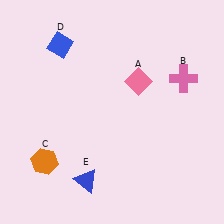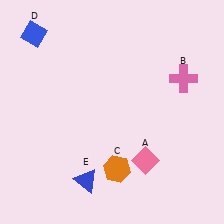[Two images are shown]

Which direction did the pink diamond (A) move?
The pink diamond (A) moved down.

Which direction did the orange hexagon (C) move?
The orange hexagon (C) moved right.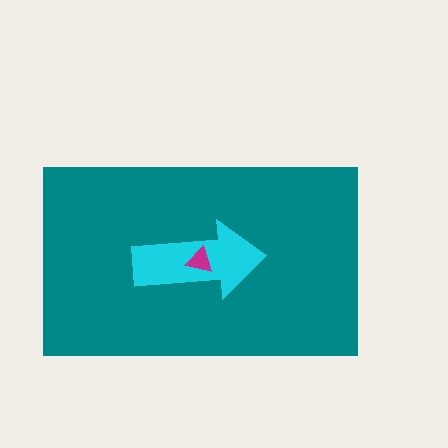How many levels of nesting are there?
3.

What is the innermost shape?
The magenta triangle.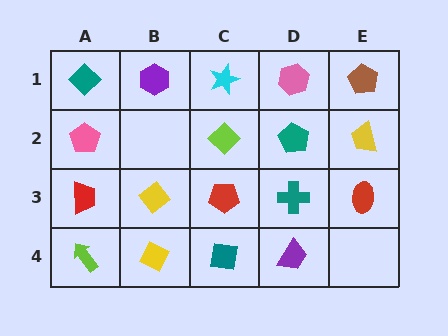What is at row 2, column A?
A pink pentagon.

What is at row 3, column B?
A yellow diamond.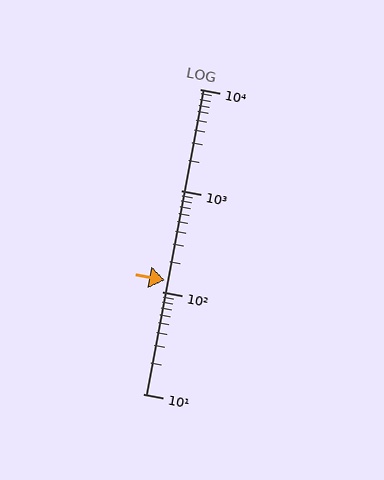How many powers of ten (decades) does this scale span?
The scale spans 3 decades, from 10 to 10000.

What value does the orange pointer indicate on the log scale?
The pointer indicates approximately 130.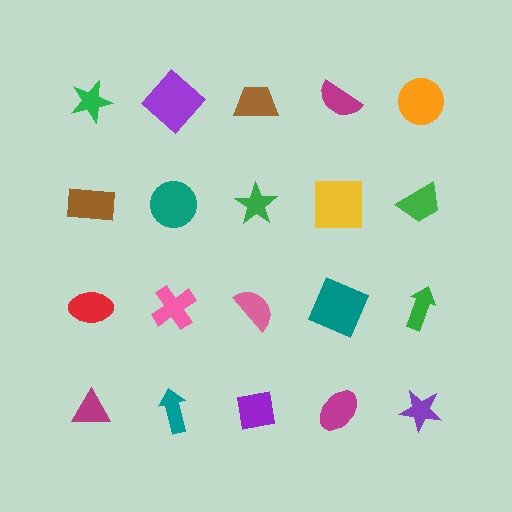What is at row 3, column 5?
A green arrow.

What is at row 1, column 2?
A purple diamond.